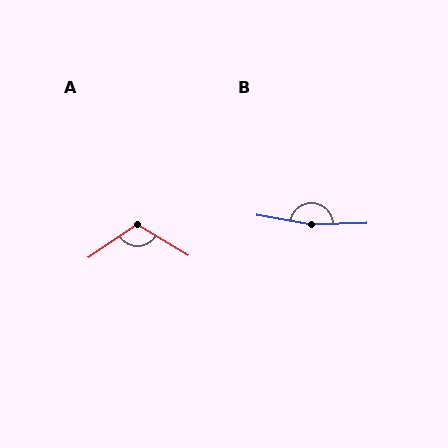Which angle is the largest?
B, at approximately 169 degrees.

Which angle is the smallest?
A, at approximately 115 degrees.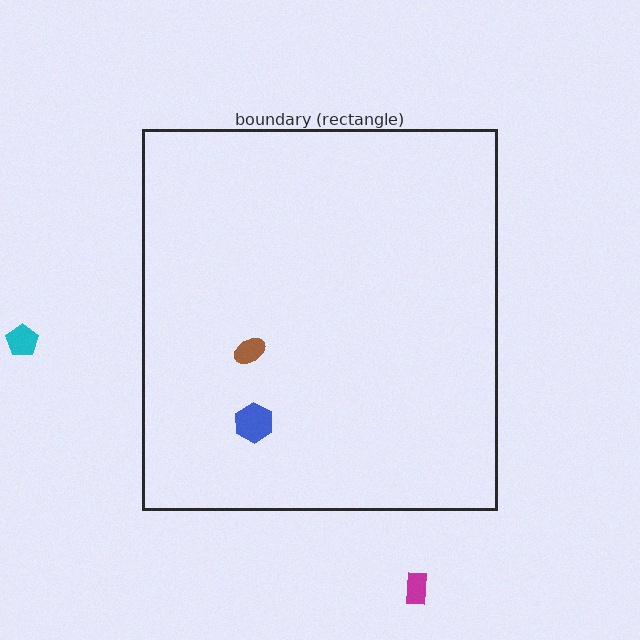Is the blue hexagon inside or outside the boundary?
Inside.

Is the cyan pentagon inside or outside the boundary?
Outside.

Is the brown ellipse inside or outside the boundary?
Inside.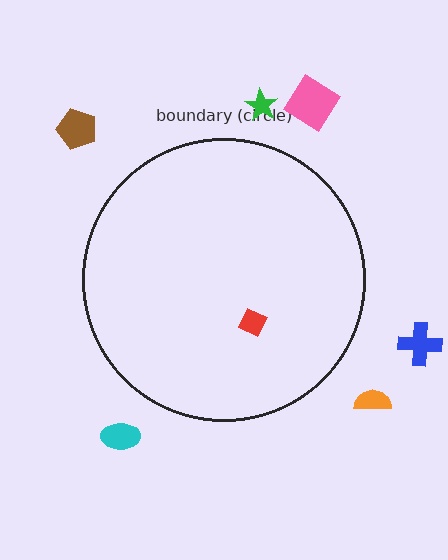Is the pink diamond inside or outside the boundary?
Outside.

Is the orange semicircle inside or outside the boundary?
Outside.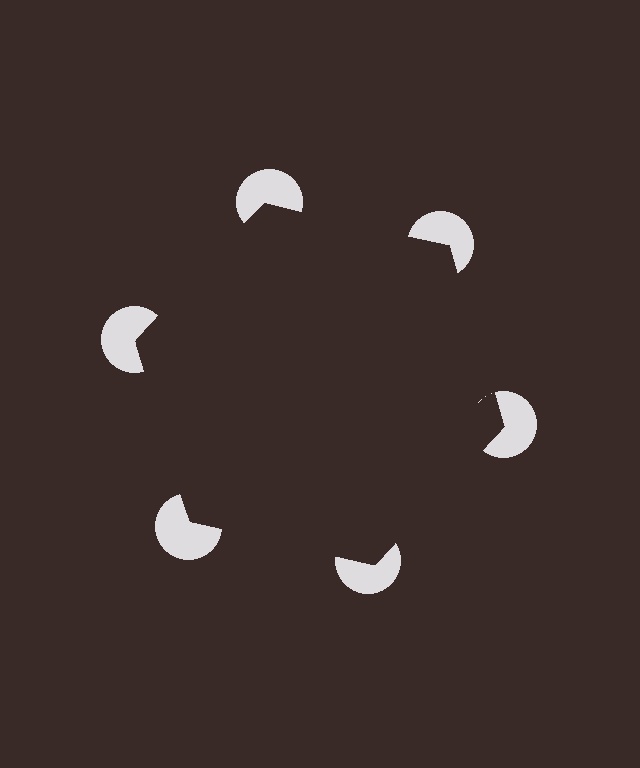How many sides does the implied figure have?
6 sides.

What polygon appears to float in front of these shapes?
An illusory hexagon — its edges are inferred from the aligned wedge cuts in the pac-man discs, not physically drawn.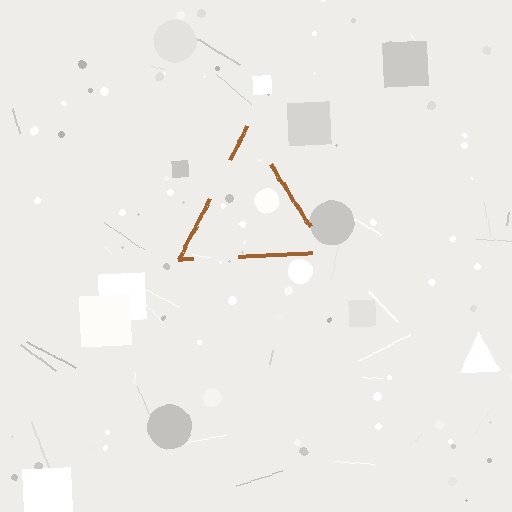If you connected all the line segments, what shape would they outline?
They would outline a triangle.